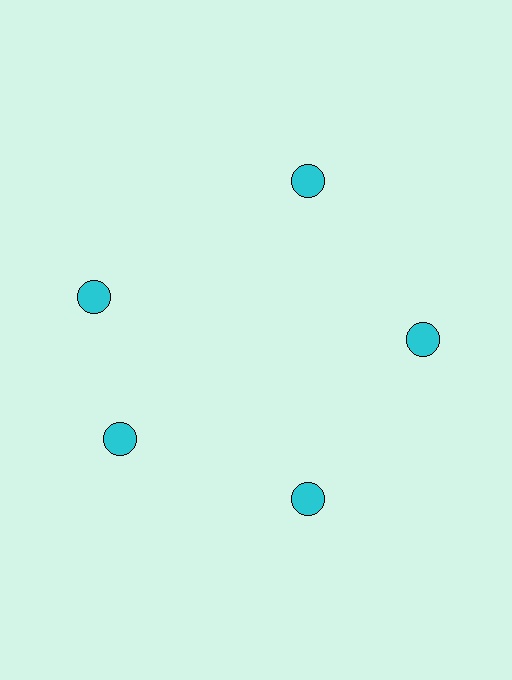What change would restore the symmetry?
The symmetry would be restored by rotating it back into even spacing with its neighbors so that all 5 circles sit at equal angles and equal distance from the center.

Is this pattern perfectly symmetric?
No. The 5 cyan circles are arranged in a ring, but one element near the 10 o'clock position is rotated out of alignment along the ring, breaking the 5-fold rotational symmetry.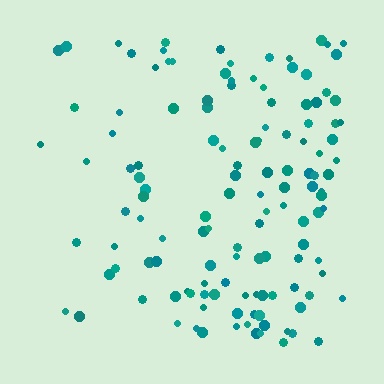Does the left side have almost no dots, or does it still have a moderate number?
Still a moderate number, just noticeably fewer than the right.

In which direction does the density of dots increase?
From left to right, with the right side densest.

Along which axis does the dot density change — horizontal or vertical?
Horizontal.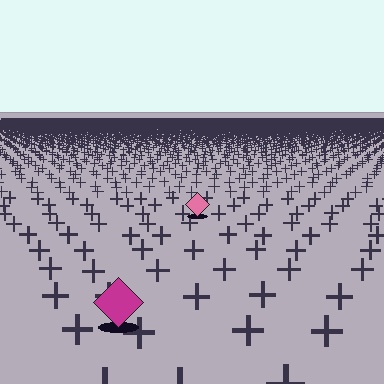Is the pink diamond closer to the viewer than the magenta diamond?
No. The magenta diamond is closer — you can tell from the texture gradient: the ground texture is coarser near it.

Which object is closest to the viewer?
The magenta diamond is closest. The texture marks near it are larger and more spread out.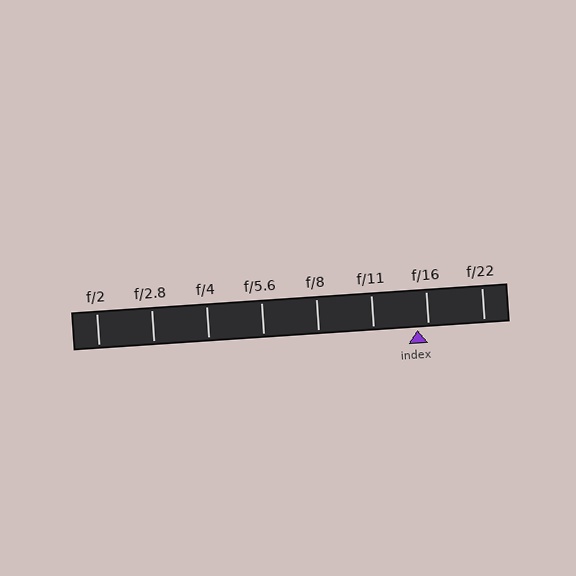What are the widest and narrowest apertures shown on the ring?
The widest aperture shown is f/2 and the narrowest is f/22.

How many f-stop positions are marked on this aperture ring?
There are 8 f-stop positions marked.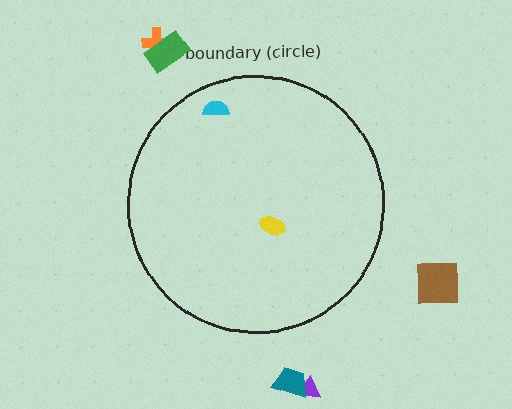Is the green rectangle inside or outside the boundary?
Outside.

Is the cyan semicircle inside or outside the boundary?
Inside.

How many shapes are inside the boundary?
2 inside, 5 outside.